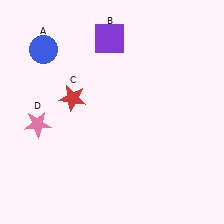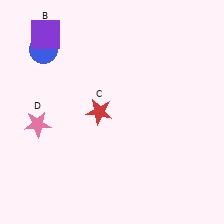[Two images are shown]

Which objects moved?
The objects that moved are: the purple square (B), the red star (C).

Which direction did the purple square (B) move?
The purple square (B) moved left.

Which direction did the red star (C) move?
The red star (C) moved right.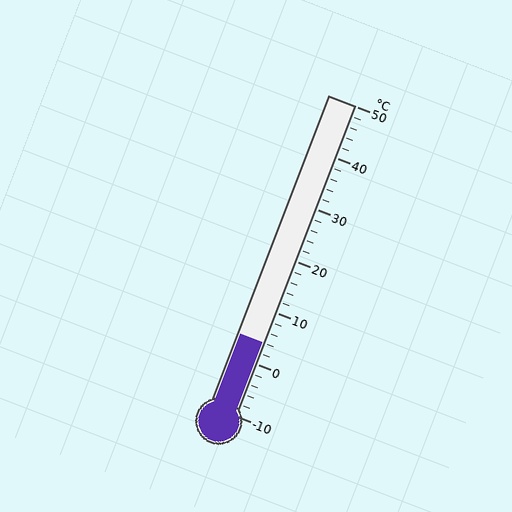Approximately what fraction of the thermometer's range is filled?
The thermometer is filled to approximately 25% of its range.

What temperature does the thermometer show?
The thermometer shows approximately 4°C.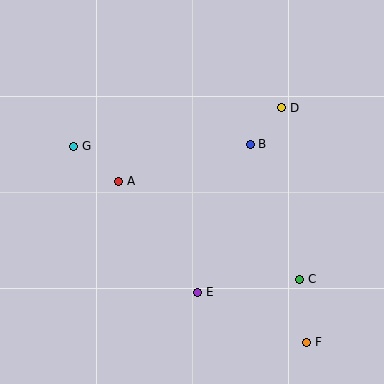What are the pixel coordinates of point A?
Point A is at (119, 181).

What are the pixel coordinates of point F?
Point F is at (307, 342).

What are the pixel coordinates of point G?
Point G is at (74, 146).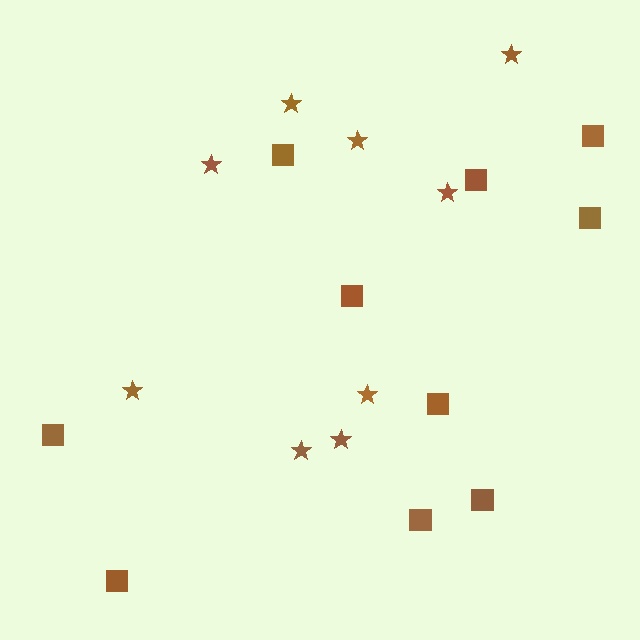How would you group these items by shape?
There are 2 groups: one group of squares (10) and one group of stars (9).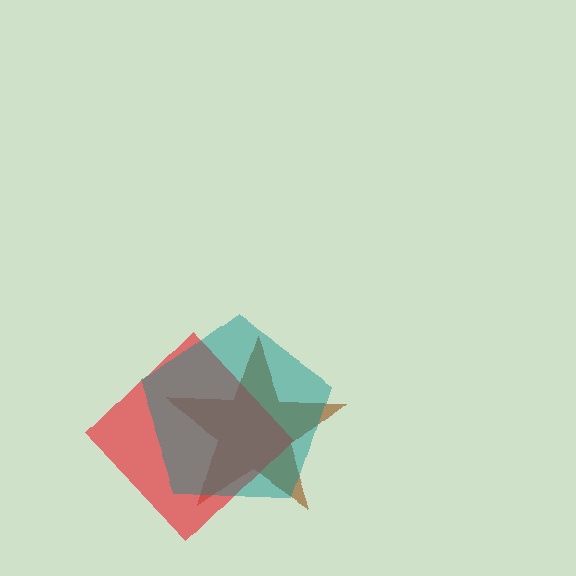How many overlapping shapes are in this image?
There are 3 overlapping shapes in the image.